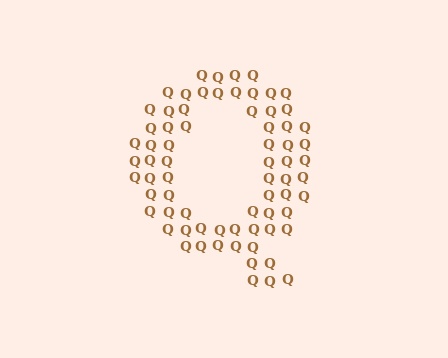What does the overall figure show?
The overall figure shows the letter Q.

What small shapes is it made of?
It is made of small letter Q's.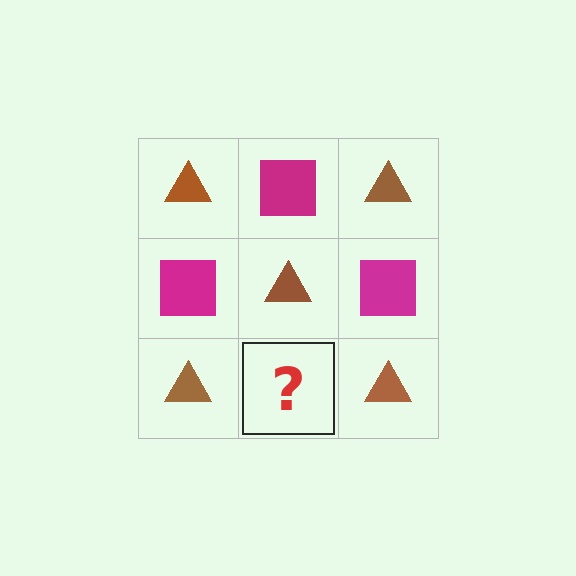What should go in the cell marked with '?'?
The missing cell should contain a magenta square.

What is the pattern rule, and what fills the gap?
The rule is that it alternates brown triangle and magenta square in a checkerboard pattern. The gap should be filled with a magenta square.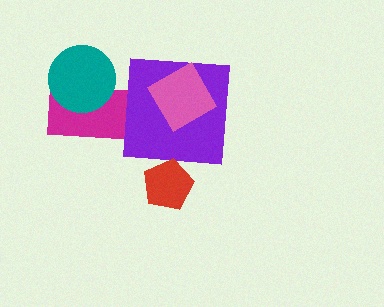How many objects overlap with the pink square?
1 object overlaps with the pink square.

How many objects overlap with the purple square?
1 object overlaps with the purple square.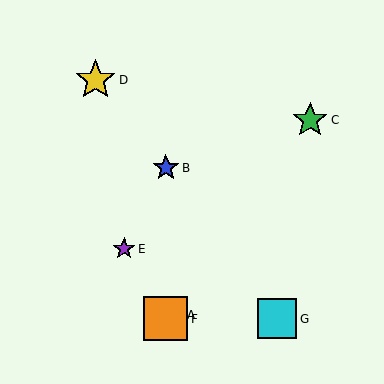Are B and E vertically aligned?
No, B is at x≈166 and E is at x≈124.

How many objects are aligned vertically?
3 objects (A, B, F) are aligned vertically.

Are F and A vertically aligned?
Yes, both are at x≈166.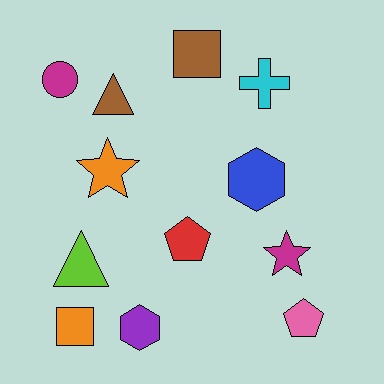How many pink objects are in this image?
There is 1 pink object.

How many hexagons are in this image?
There are 2 hexagons.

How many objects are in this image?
There are 12 objects.